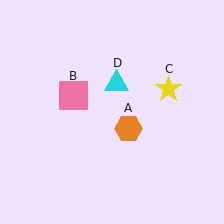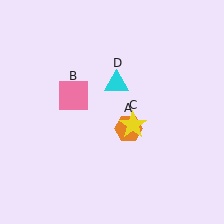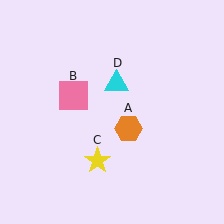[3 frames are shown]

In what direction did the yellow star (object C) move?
The yellow star (object C) moved down and to the left.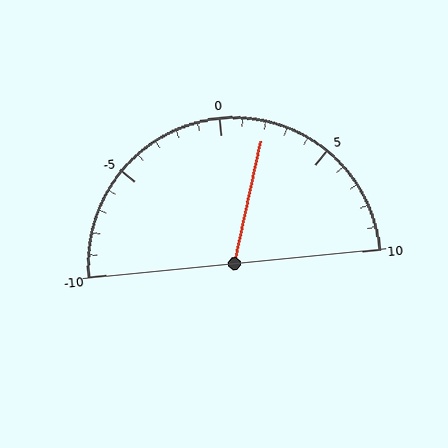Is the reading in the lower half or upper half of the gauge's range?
The reading is in the upper half of the range (-10 to 10).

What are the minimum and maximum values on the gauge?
The gauge ranges from -10 to 10.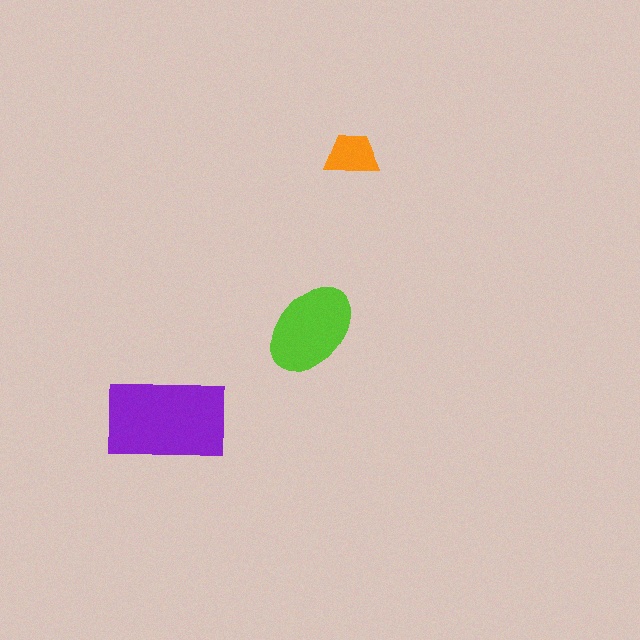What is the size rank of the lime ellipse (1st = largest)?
2nd.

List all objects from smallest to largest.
The orange trapezoid, the lime ellipse, the purple rectangle.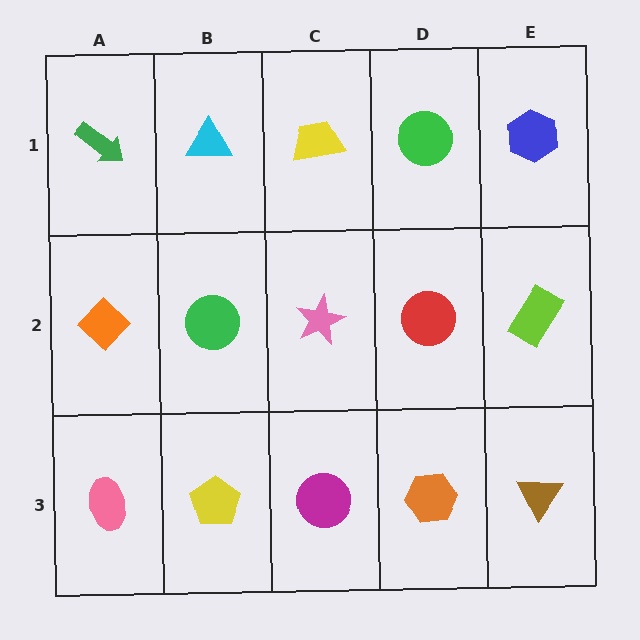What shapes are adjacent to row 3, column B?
A green circle (row 2, column B), a pink ellipse (row 3, column A), a magenta circle (row 3, column C).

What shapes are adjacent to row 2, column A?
A green arrow (row 1, column A), a pink ellipse (row 3, column A), a green circle (row 2, column B).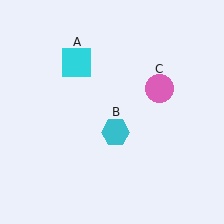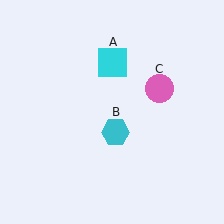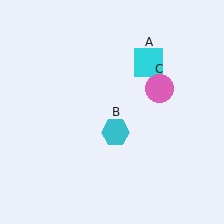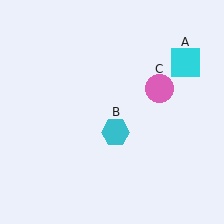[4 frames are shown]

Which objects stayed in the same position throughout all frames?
Cyan hexagon (object B) and pink circle (object C) remained stationary.